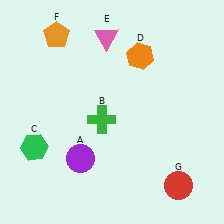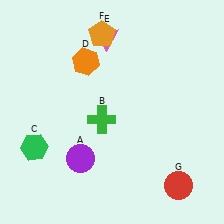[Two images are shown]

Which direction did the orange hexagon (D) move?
The orange hexagon (D) moved left.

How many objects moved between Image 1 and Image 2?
2 objects moved between the two images.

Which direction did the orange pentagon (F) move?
The orange pentagon (F) moved right.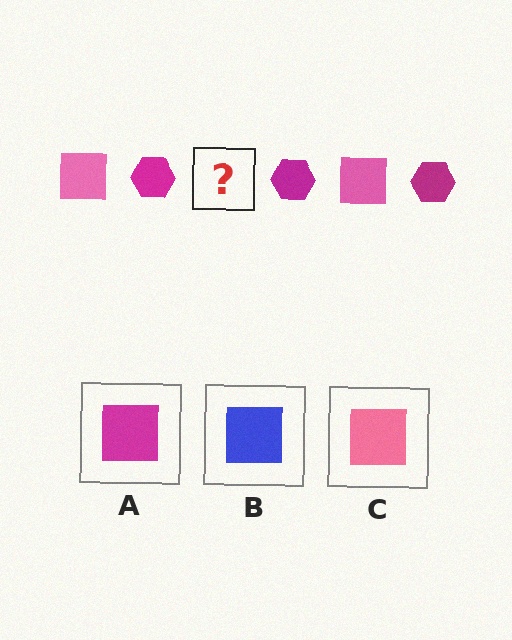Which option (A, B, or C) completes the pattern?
C.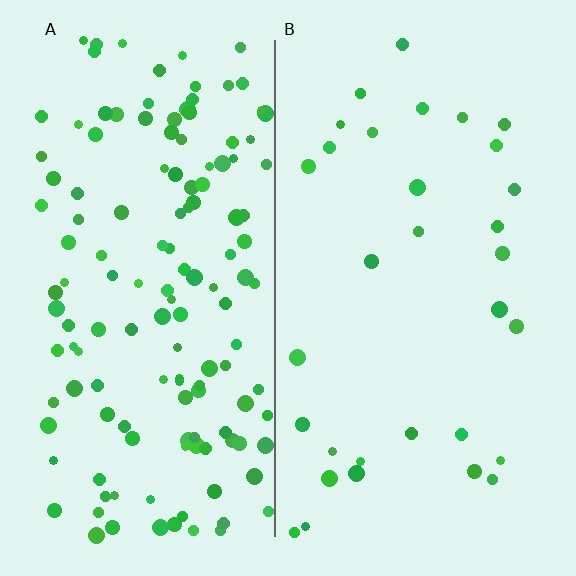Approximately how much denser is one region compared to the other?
Approximately 4.5× — region A over region B.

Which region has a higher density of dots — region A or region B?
A (the left).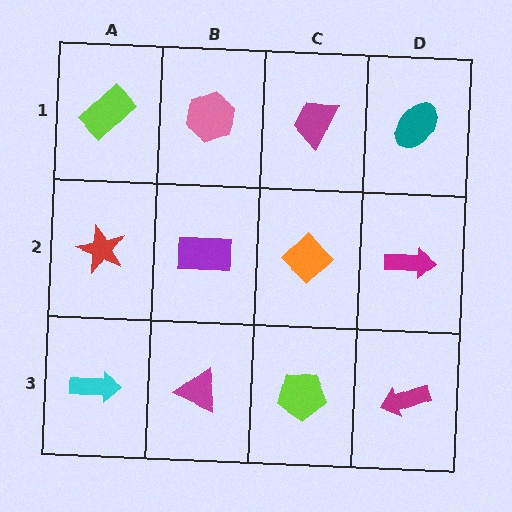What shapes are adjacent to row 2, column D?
A teal ellipse (row 1, column D), a magenta arrow (row 3, column D), an orange diamond (row 2, column C).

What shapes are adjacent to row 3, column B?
A purple rectangle (row 2, column B), a cyan arrow (row 3, column A), a lime pentagon (row 3, column C).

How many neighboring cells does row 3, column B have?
3.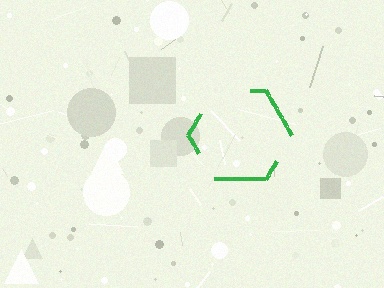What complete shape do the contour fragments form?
The contour fragments form a hexagon.